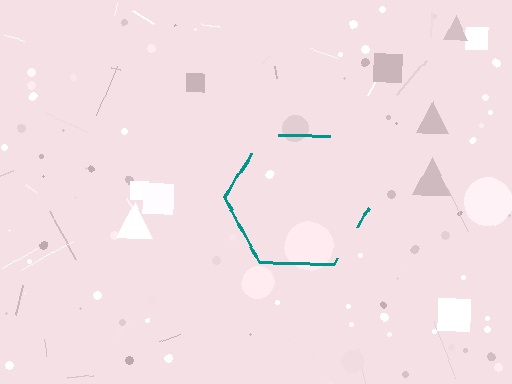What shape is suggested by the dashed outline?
The dashed outline suggests a hexagon.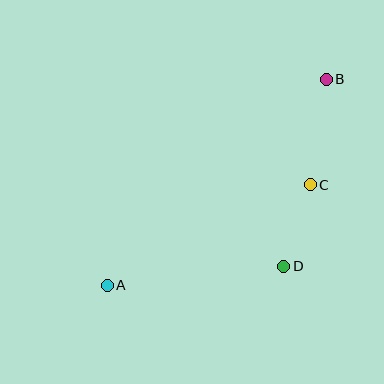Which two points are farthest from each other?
Points A and B are farthest from each other.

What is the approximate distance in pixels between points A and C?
The distance between A and C is approximately 227 pixels.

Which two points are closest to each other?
Points C and D are closest to each other.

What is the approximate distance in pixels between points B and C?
The distance between B and C is approximately 106 pixels.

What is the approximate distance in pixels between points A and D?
The distance between A and D is approximately 177 pixels.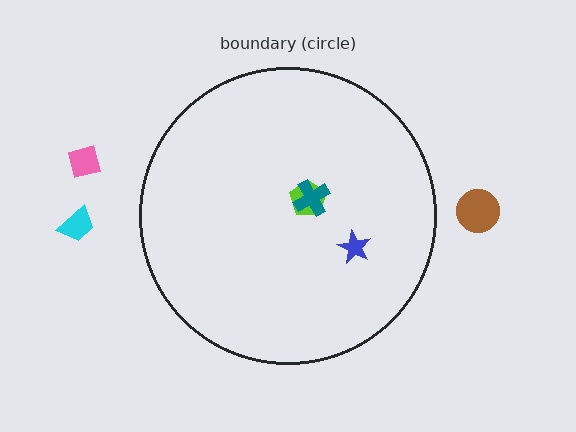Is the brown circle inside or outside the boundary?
Outside.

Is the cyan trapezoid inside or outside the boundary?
Outside.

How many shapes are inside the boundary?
3 inside, 3 outside.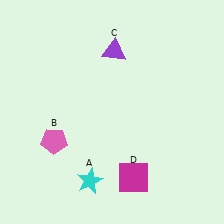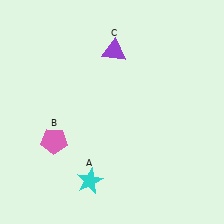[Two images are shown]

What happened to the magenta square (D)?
The magenta square (D) was removed in Image 2. It was in the bottom-right area of Image 1.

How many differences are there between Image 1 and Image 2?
There is 1 difference between the two images.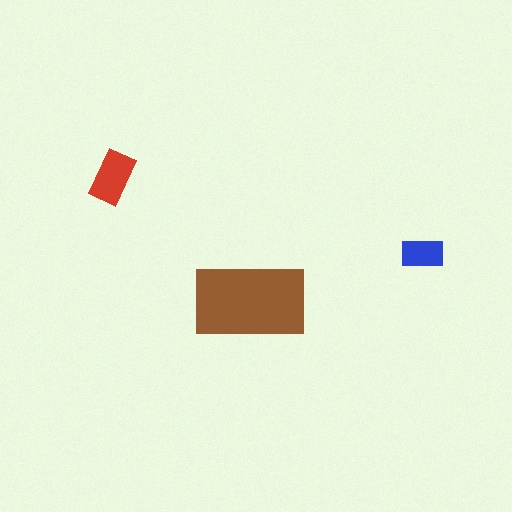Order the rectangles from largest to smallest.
the brown one, the red one, the blue one.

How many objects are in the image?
There are 3 objects in the image.